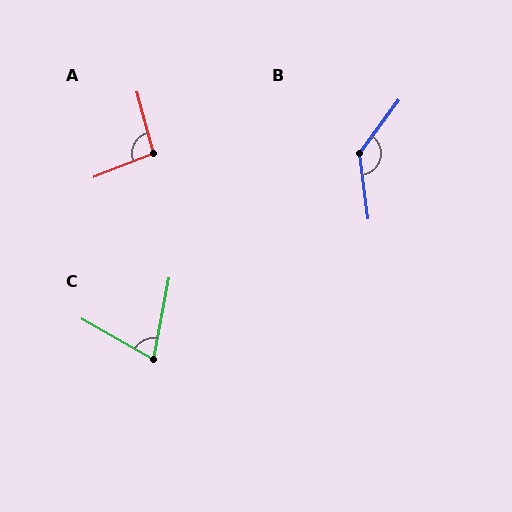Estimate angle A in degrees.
Approximately 97 degrees.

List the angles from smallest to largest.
C (71°), A (97°), B (136°).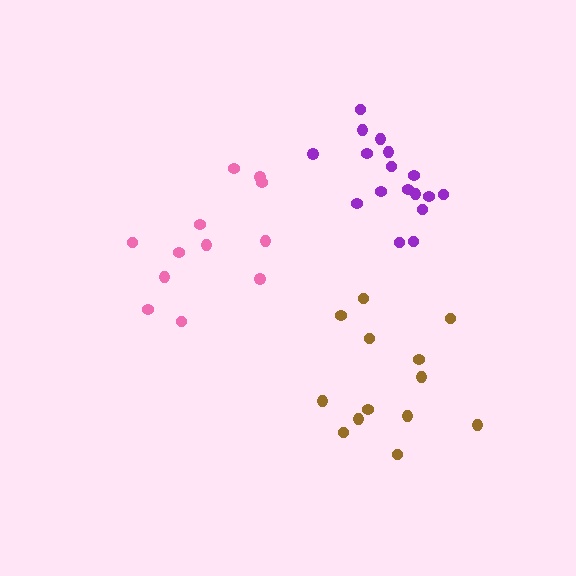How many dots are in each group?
Group 1: 13 dots, Group 2: 12 dots, Group 3: 17 dots (42 total).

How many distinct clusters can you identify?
There are 3 distinct clusters.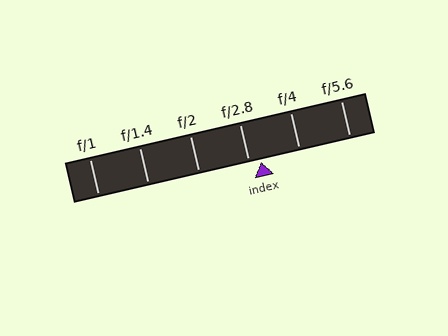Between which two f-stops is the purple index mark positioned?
The index mark is between f/2.8 and f/4.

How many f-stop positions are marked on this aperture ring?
There are 6 f-stop positions marked.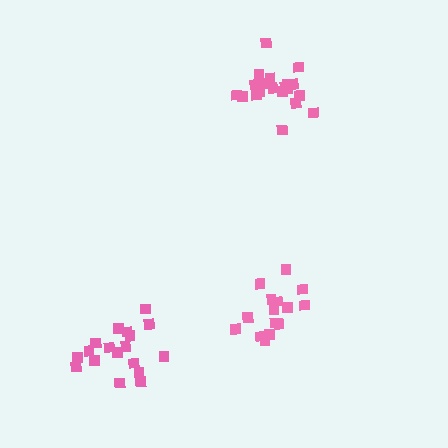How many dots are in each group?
Group 1: 18 dots, Group 2: 15 dots, Group 3: 20 dots (53 total).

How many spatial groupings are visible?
There are 3 spatial groupings.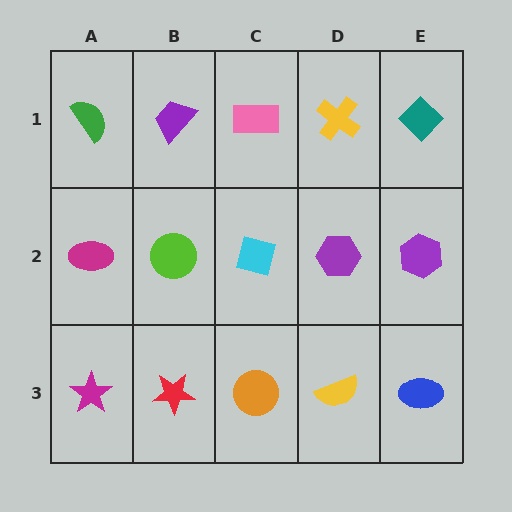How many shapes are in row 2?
5 shapes.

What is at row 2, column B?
A lime circle.